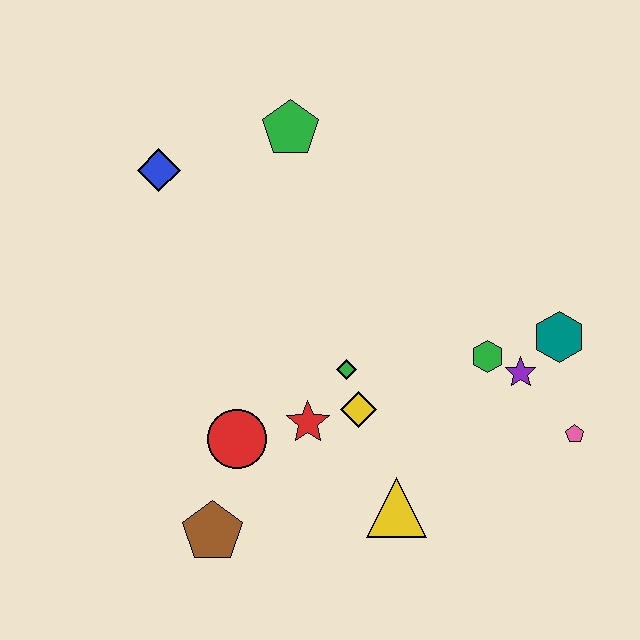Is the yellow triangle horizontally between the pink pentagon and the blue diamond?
Yes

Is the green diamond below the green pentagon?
Yes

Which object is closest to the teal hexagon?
The purple star is closest to the teal hexagon.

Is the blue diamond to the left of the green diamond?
Yes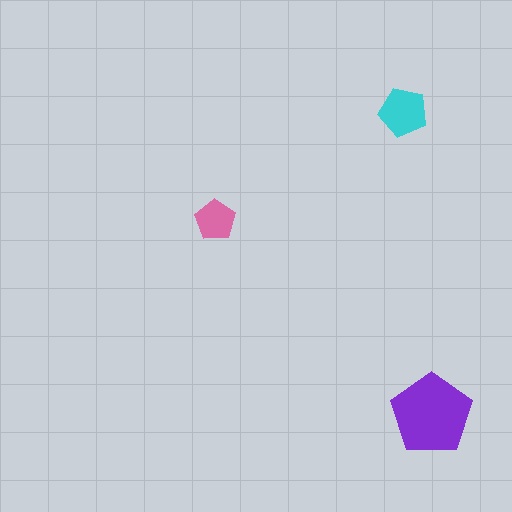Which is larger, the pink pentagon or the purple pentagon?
The purple one.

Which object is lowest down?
The purple pentagon is bottommost.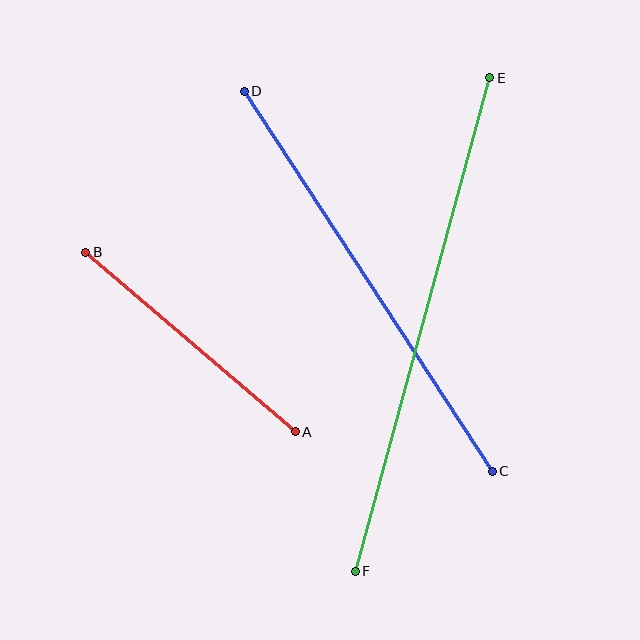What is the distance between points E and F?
The distance is approximately 512 pixels.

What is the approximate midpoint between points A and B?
The midpoint is at approximately (191, 342) pixels.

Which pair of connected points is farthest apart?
Points E and F are farthest apart.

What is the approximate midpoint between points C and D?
The midpoint is at approximately (368, 281) pixels.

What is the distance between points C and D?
The distance is approximately 454 pixels.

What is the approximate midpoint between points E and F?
The midpoint is at approximately (422, 325) pixels.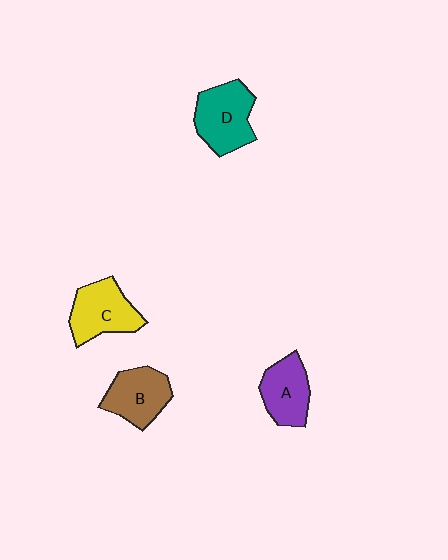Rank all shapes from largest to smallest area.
From largest to smallest: D (teal), C (yellow), B (brown), A (purple).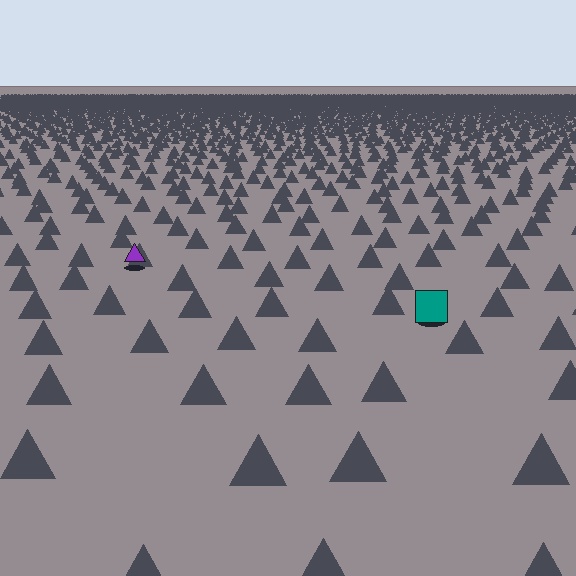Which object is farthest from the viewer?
The purple triangle is farthest from the viewer. It appears smaller and the ground texture around it is denser.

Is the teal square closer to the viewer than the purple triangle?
Yes. The teal square is closer — you can tell from the texture gradient: the ground texture is coarser near it.